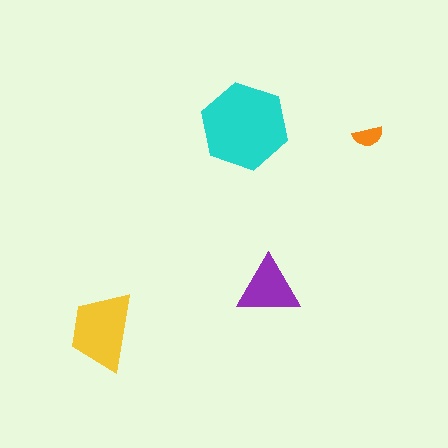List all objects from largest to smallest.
The cyan hexagon, the yellow trapezoid, the purple triangle, the orange semicircle.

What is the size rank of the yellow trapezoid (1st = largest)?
2nd.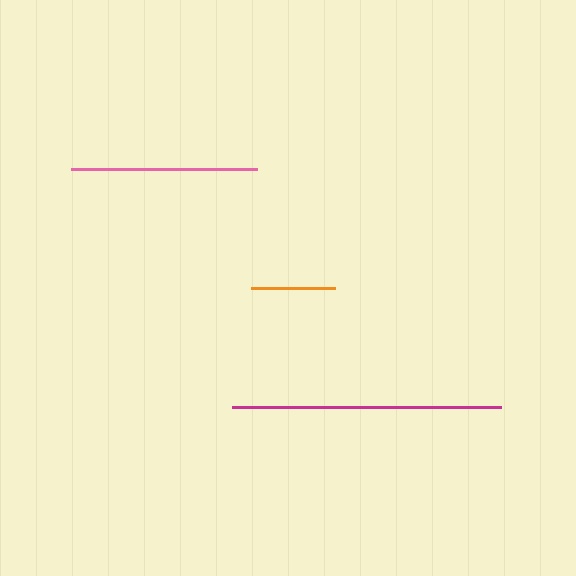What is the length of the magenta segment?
The magenta segment is approximately 269 pixels long.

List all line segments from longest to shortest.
From longest to shortest: magenta, pink, orange.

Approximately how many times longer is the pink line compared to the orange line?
The pink line is approximately 2.2 times the length of the orange line.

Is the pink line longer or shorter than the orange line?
The pink line is longer than the orange line.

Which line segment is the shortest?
The orange line is the shortest at approximately 84 pixels.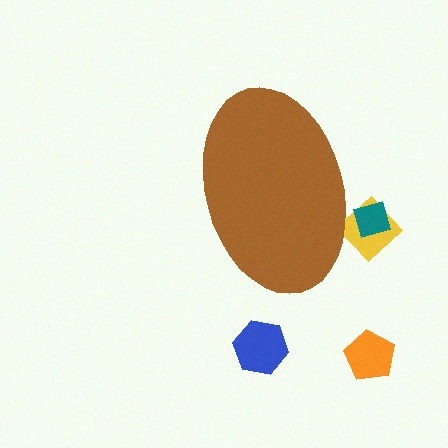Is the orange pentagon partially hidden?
No, the orange pentagon is fully visible.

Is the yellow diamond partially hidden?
Yes, the yellow diamond is partially hidden behind the brown ellipse.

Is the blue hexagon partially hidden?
No, the blue hexagon is fully visible.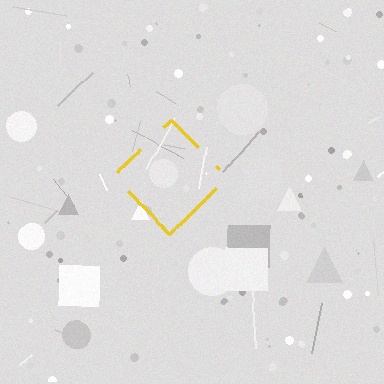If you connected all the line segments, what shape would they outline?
They would outline a diamond.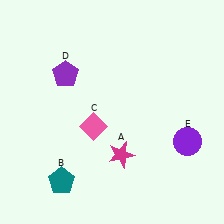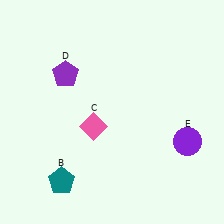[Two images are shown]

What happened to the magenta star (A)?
The magenta star (A) was removed in Image 2. It was in the bottom-right area of Image 1.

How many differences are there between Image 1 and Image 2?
There is 1 difference between the two images.